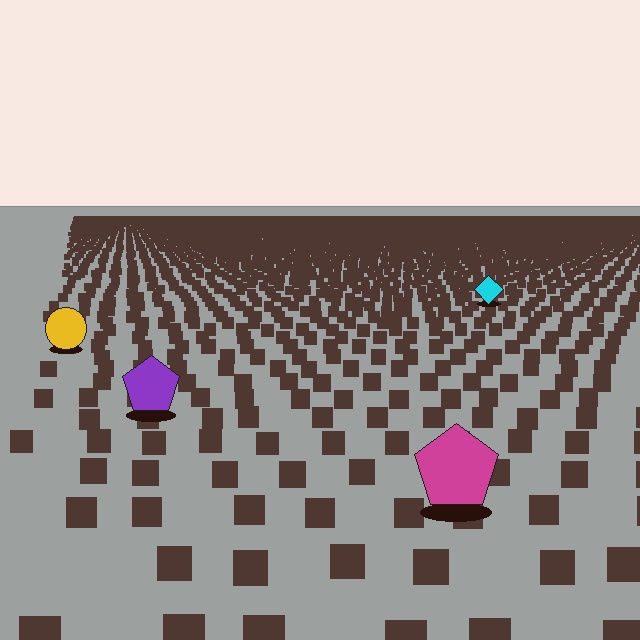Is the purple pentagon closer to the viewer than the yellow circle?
Yes. The purple pentagon is closer — you can tell from the texture gradient: the ground texture is coarser near it.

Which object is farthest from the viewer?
The cyan diamond is farthest from the viewer. It appears smaller and the ground texture around it is denser.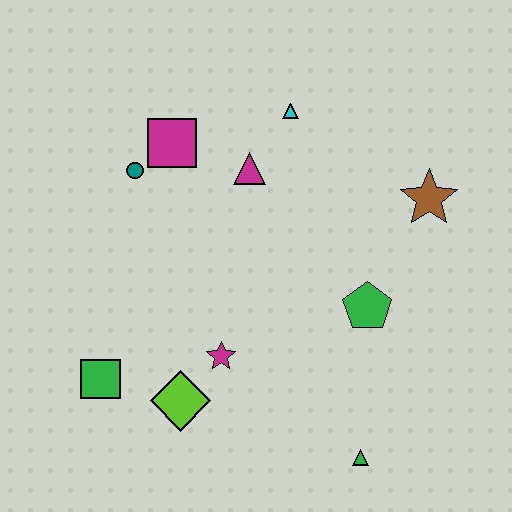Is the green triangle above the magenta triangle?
No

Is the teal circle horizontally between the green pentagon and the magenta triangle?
No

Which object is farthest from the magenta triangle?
The green triangle is farthest from the magenta triangle.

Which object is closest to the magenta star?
The lime diamond is closest to the magenta star.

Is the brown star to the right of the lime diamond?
Yes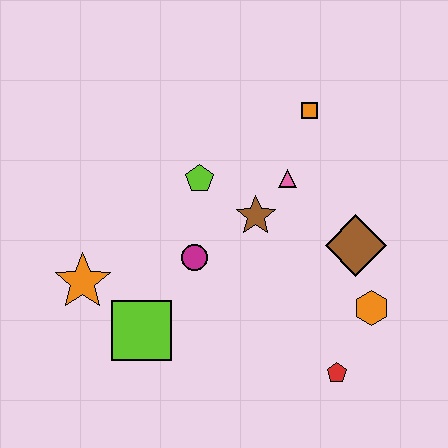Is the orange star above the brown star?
No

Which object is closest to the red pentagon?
The orange hexagon is closest to the red pentagon.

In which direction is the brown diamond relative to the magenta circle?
The brown diamond is to the right of the magenta circle.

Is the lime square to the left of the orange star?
No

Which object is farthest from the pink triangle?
The orange star is farthest from the pink triangle.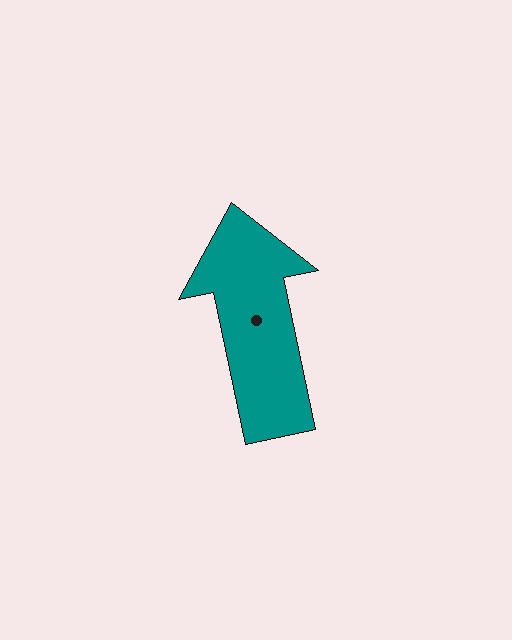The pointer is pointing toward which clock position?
Roughly 12 o'clock.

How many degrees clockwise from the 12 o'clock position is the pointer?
Approximately 348 degrees.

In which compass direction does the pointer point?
North.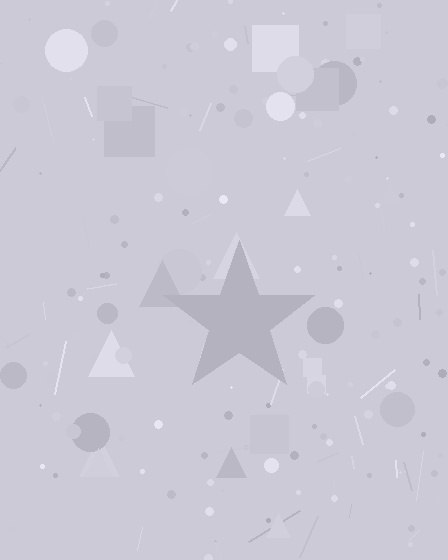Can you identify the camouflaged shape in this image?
The camouflaged shape is a star.